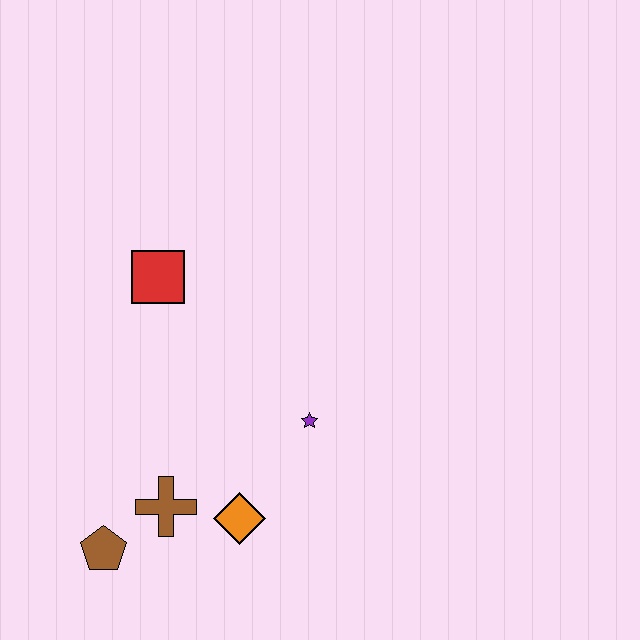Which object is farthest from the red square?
The brown pentagon is farthest from the red square.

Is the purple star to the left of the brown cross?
No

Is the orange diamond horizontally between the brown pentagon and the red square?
No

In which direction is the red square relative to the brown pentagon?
The red square is above the brown pentagon.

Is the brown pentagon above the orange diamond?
No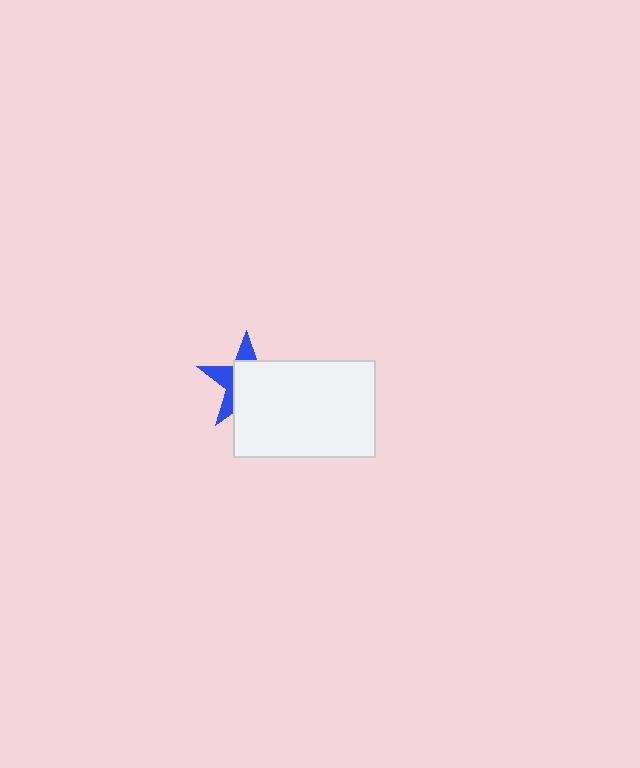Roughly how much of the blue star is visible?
A small part of it is visible (roughly 37%).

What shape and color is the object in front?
The object in front is a white rectangle.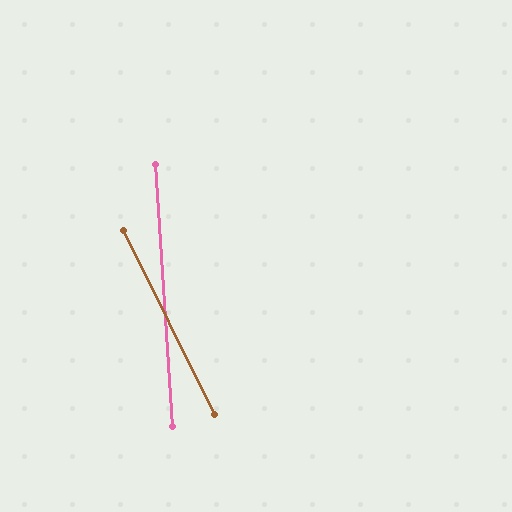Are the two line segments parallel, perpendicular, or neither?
Neither parallel nor perpendicular — they differ by about 23°.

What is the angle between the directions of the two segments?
Approximately 23 degrees.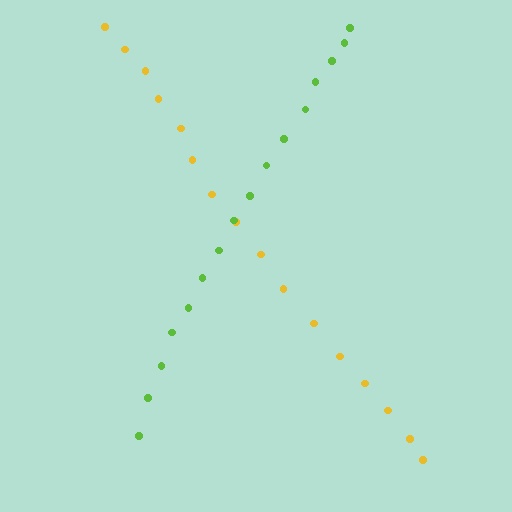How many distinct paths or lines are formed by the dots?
There are 2 distinct paths.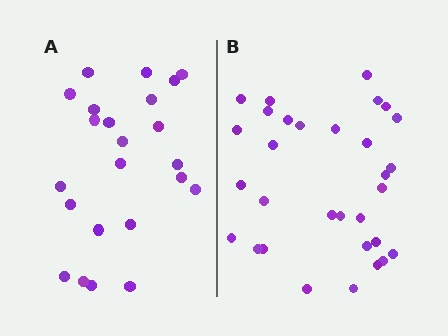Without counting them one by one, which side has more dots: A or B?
Region B (the right region) has more dots.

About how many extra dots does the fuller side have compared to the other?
Region B has roughly 8 or so more dots than region A.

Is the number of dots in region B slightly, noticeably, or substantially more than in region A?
Region B has noticeably more, but not dramatically so. The ratio is roughly 1.3 to 1.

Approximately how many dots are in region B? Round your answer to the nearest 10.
About 30 dots. (The exact count is 31, which rounds to 30.)